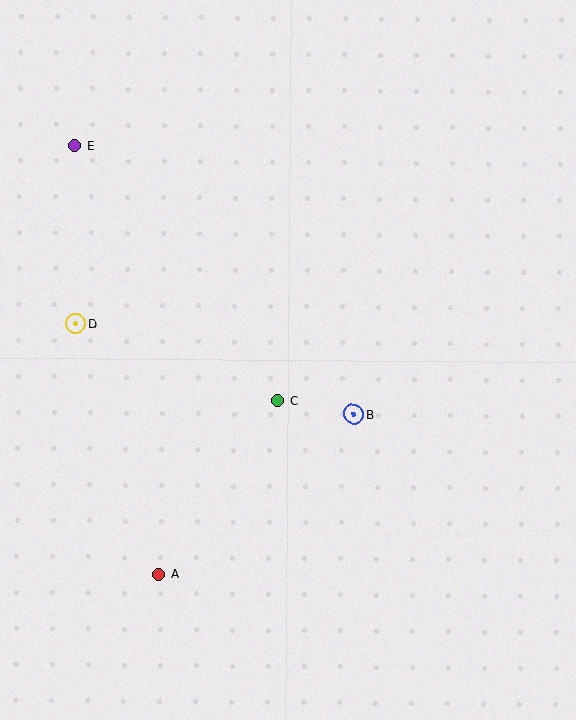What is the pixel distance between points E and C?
The distance between E and C is 326 pixels.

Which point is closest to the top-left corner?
Point E is closest to the top-left corner.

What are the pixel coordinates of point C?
Point C is at (278, 400).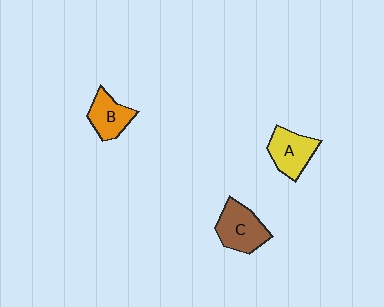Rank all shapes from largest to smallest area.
From largest to smallest: C (brown), A (yellow), B (orange).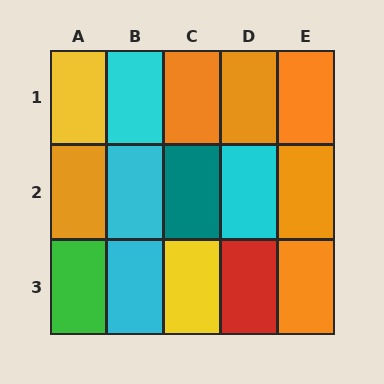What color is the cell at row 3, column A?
Green.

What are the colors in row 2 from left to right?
Orange, cyan, teal, cyan, orange.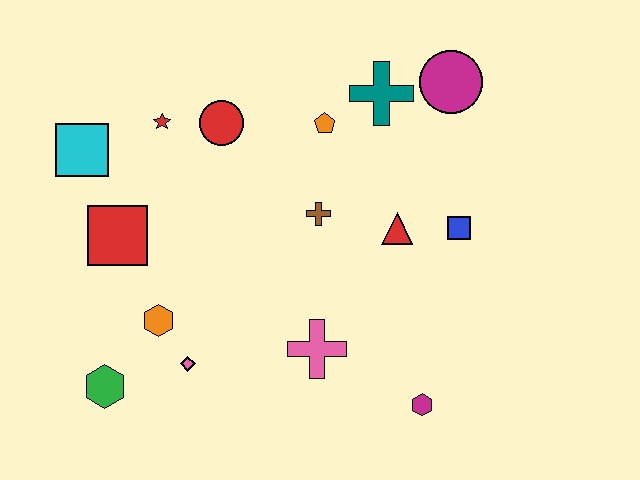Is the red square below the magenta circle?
Yes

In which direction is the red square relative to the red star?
The red square is below the red star.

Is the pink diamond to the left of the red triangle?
Yes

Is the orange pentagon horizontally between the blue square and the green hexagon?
Yes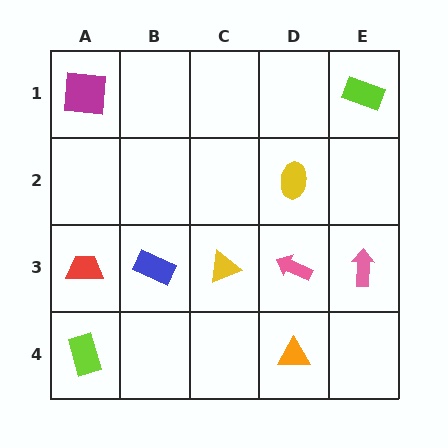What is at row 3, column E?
A pink arrow.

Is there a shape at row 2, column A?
No, that cell is empty.